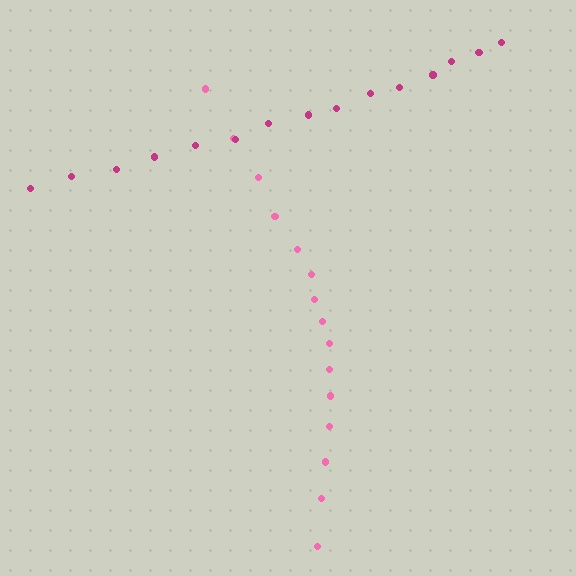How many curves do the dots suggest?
There are 2 distinct paths.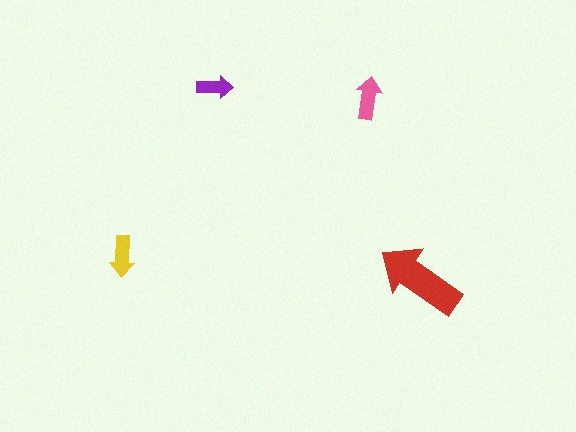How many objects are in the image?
There are 4 objects in the image.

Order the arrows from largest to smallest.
the red one, the pink one, the yellow one, the purple one.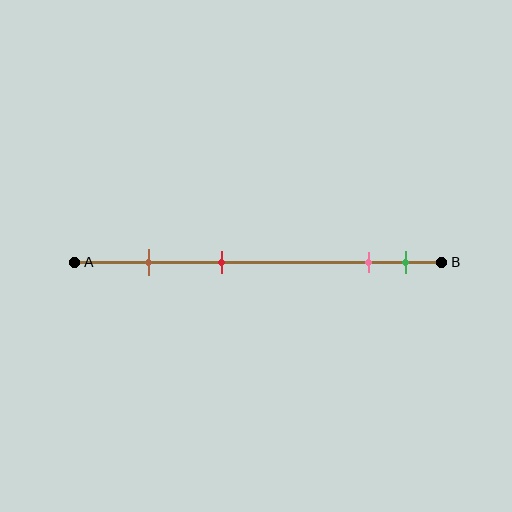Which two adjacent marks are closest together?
The pink and green marks are the closest adjacent pair.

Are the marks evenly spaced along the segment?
No, the marks are not evenly spaced.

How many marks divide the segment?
There are 4 marks dividing the segment.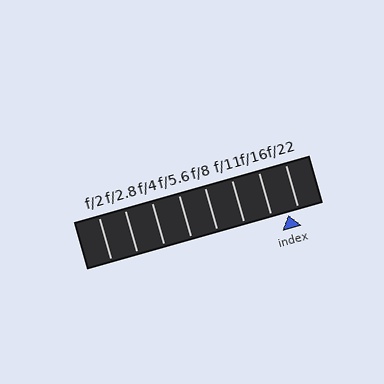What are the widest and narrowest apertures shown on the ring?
The widest aperture shown is f/2 and the narrowest is f/22.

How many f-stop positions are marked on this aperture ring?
There are 8 f-stop positions marked.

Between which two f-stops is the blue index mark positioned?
The index mark is between f/16 and f/22.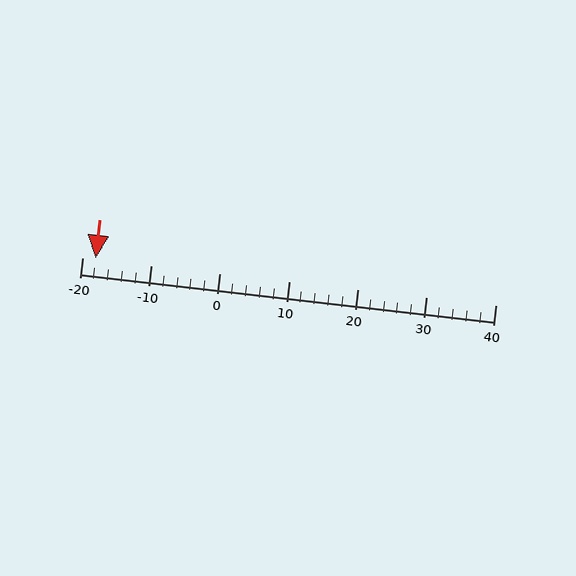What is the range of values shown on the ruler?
The ruler shows values from -20 to 40.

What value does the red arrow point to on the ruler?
The red arrow points to approximately -18.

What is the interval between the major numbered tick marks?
The major tick marks are spaced 10 units apart.